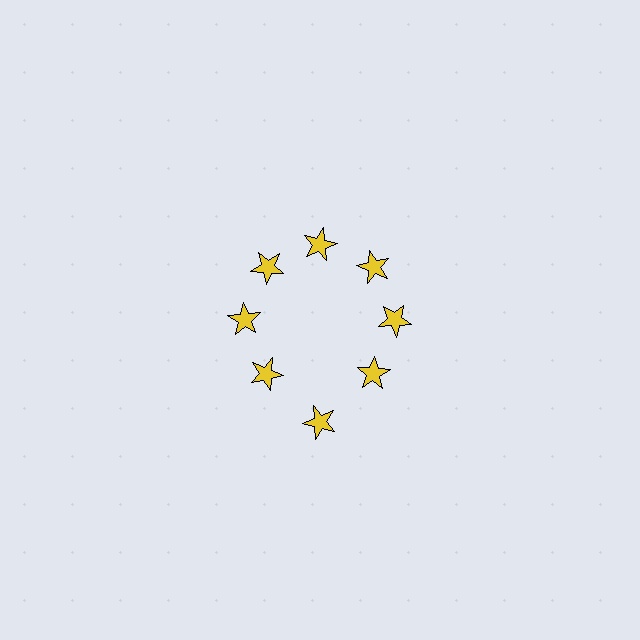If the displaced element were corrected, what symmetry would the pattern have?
It would have 8-fold rotational symmetry — the pattern would map onto itself every 45 degrees.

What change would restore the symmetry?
The symmetry would be restored by moving it inward, back onto the ring so that all 8 stars sit at equal angles and equal distance from the center.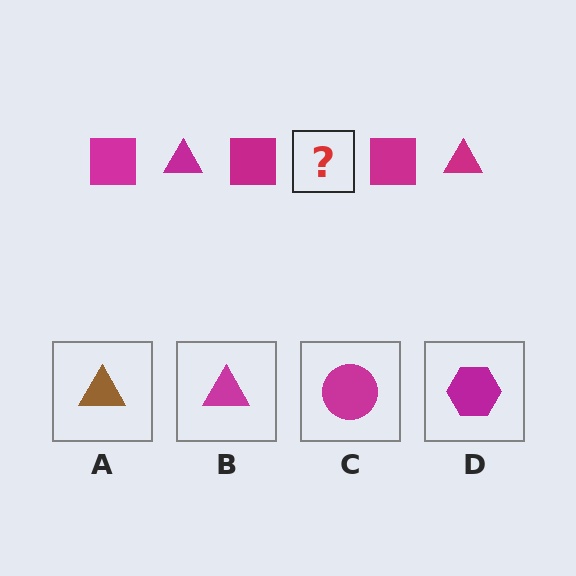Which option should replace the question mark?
Option B.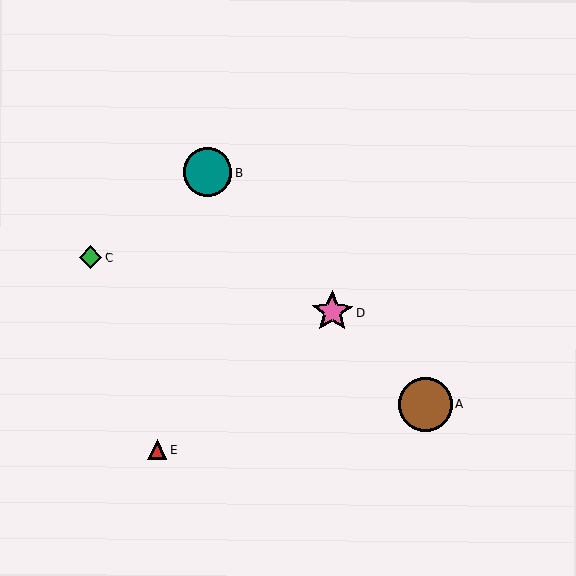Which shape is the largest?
The brown circle (labeled A) is the largest.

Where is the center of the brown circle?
The center of the brown circle is at (425, 404).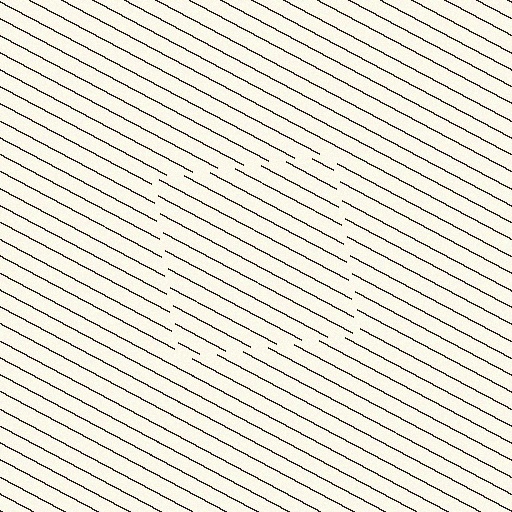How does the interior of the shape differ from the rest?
The interior of the shape contains the same grating, shifted by half a period — the contour is defined by the phase discontinuity where line-ends from the inner and outer gratings abut.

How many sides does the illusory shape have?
4 sides — the line-ends trace a square.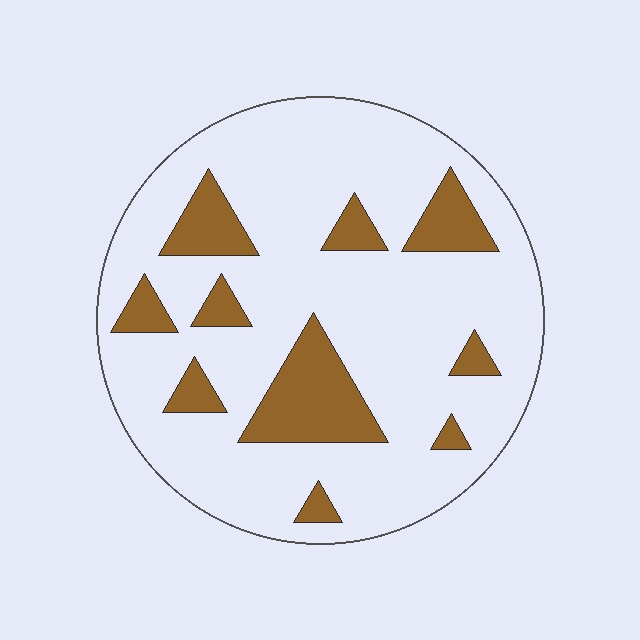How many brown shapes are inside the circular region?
10.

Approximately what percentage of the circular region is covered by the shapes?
Approximately 20%.